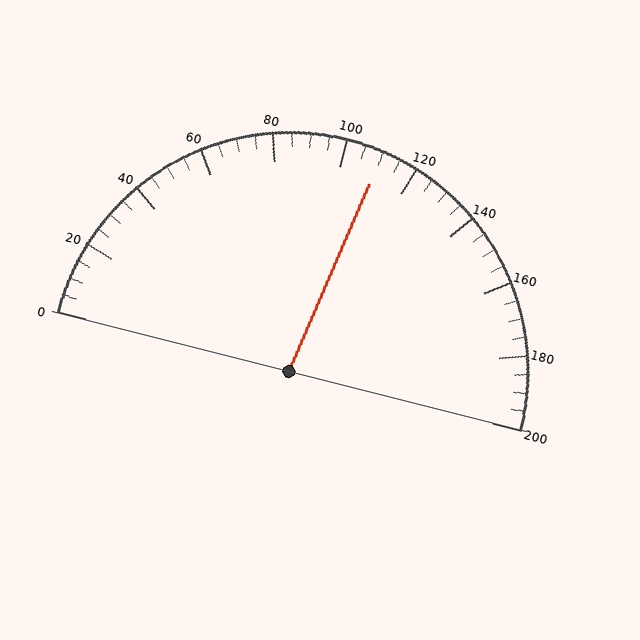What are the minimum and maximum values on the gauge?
The gauge ranges from 0 to 200.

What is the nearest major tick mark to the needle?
The nearest major tick mark is 120.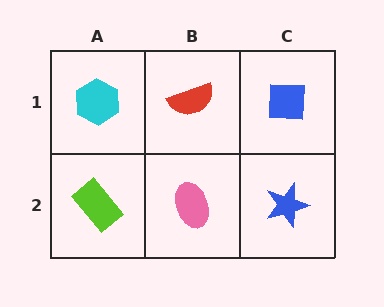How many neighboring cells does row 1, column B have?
3.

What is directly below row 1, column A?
A lime rectangle.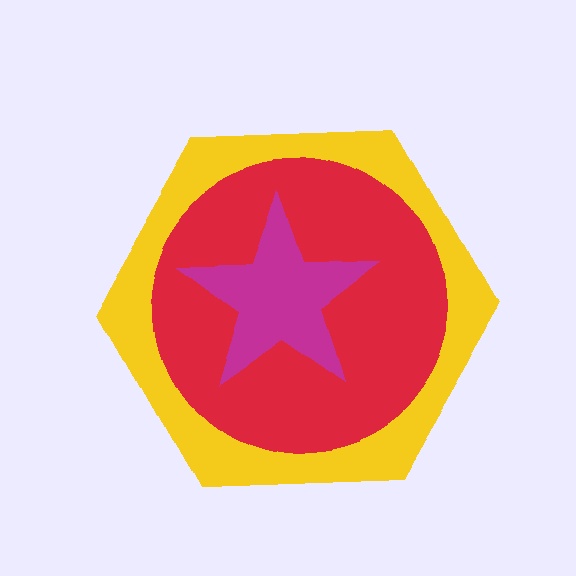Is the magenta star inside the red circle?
Yes.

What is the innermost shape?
The magenta star.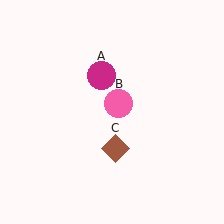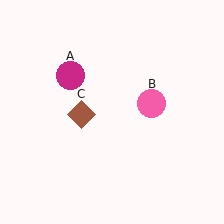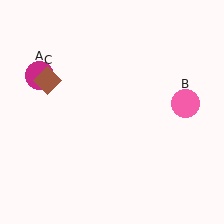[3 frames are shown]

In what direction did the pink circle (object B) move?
The pink circle (object B) moved right.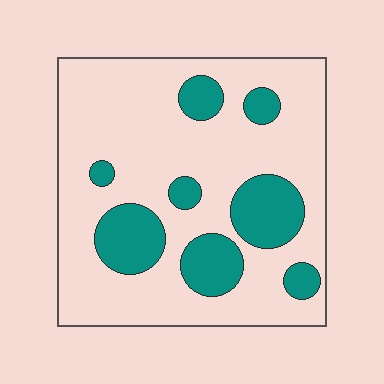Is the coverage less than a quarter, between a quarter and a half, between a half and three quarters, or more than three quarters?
Less than a quarter.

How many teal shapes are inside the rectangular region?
8.